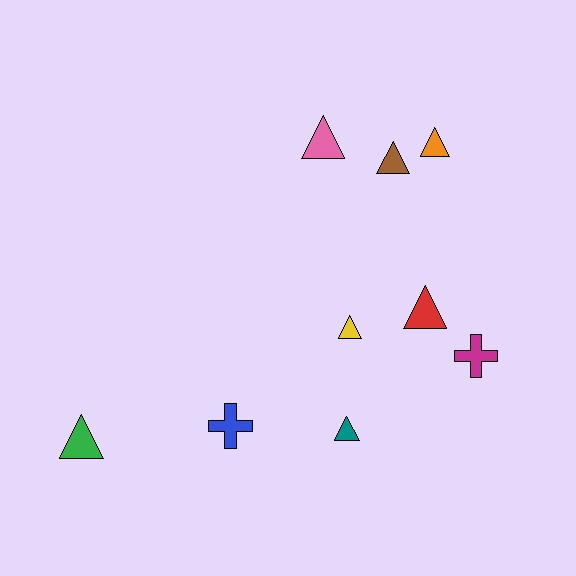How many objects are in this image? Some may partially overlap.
There are 9 objects.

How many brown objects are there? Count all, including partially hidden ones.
There is 1 brown object.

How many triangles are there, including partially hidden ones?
There are 7 triangles.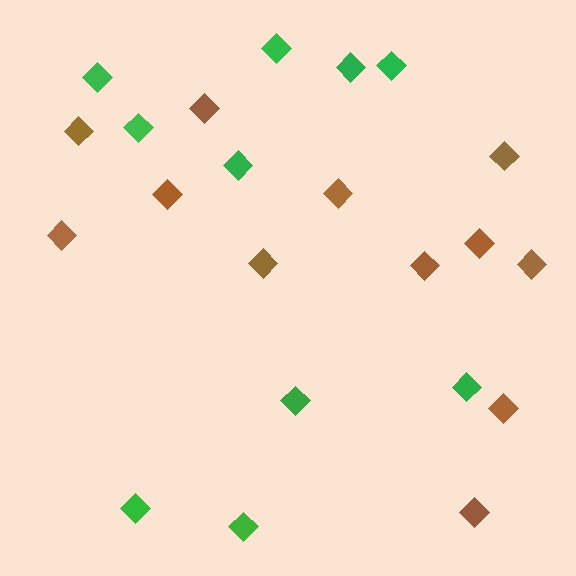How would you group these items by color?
There are 2 groups: one group of green diamonds (10) and one group of brown diamonds (12).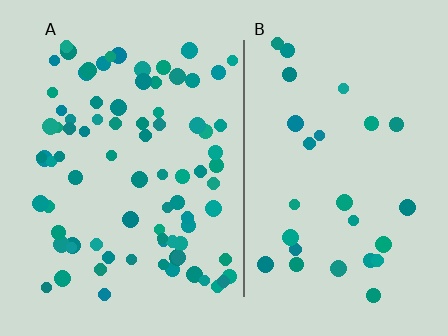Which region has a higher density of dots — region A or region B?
A (the left).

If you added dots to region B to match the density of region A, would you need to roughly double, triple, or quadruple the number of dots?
Approximately triple.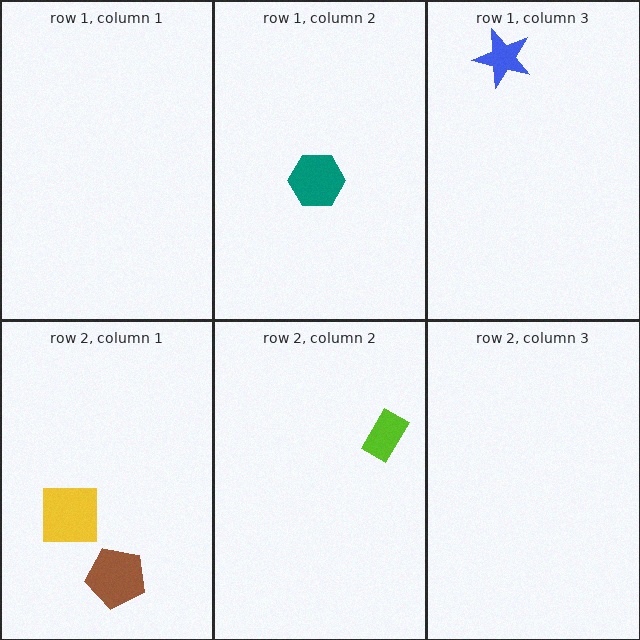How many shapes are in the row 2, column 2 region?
1.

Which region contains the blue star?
The row 1, column 3 region.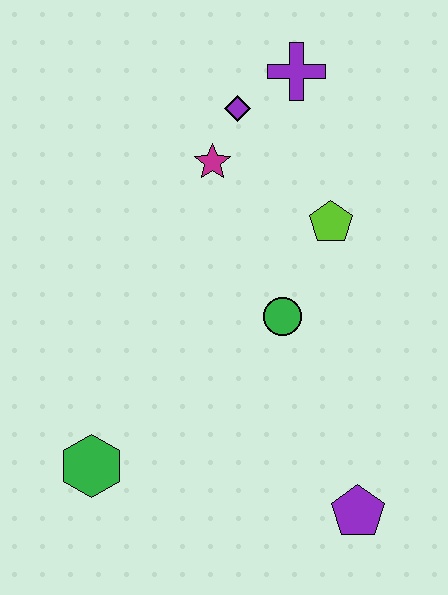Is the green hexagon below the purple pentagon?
No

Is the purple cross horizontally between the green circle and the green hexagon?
No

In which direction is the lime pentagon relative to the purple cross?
The lime pentagon is below the purple cross.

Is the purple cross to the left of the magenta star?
No